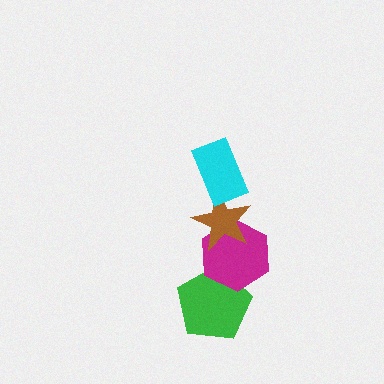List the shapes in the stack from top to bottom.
From top to bottom: the cyan rectangle, the brown star, the magenta hexagon, the green pentagon.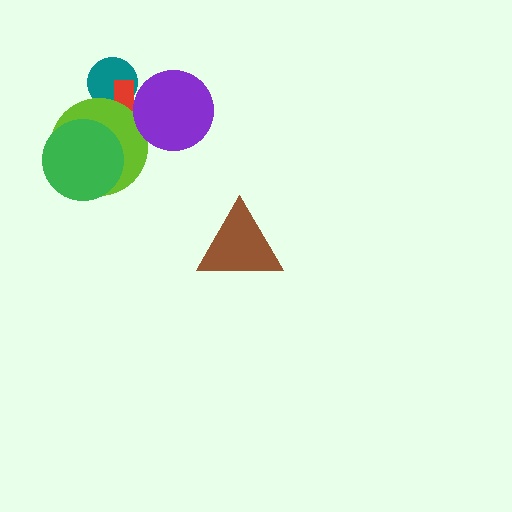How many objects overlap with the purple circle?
1 object overlaps with the purple circle.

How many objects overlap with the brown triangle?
0 objects overlap with the brown triangle.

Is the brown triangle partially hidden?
No, no other shape covers it.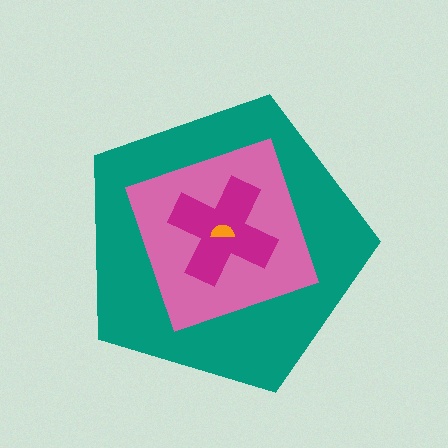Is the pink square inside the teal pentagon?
Yes.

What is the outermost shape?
The teal pentagon.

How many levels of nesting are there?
4.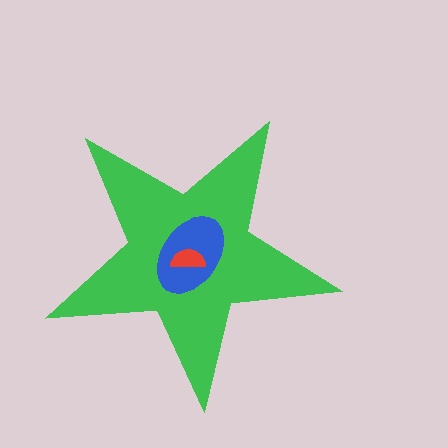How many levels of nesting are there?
3.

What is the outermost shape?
The green star.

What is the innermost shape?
The red semicircle.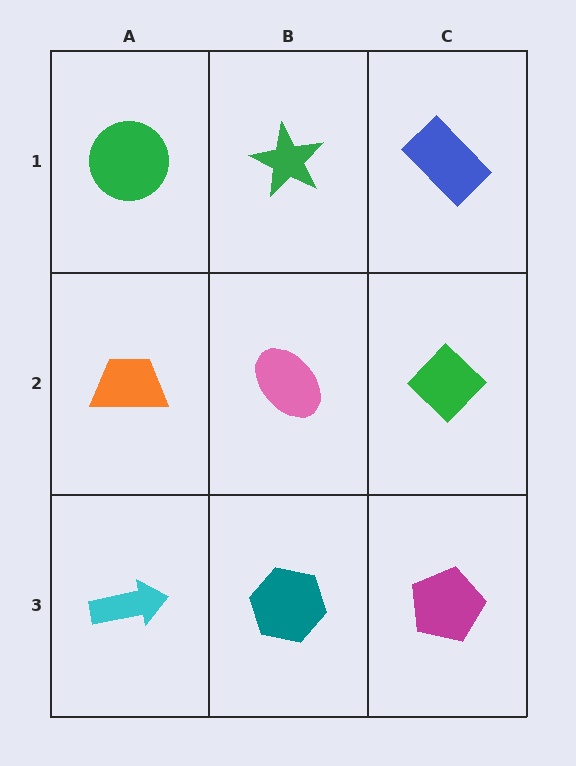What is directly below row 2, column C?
A magenta pentagon.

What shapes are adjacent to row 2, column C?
A blue rectangle (row 1, column C), a magenta pentagon (row 3, column C), a pink ellipse (row 2, column B).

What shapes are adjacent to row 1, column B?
A pink ellipse (row 2, column B), a green circle (row 1, column A), a blue rectangle (row 1, column C).